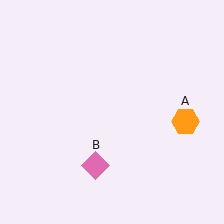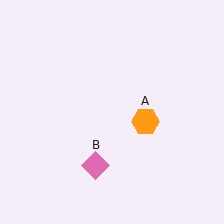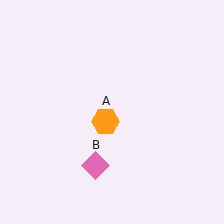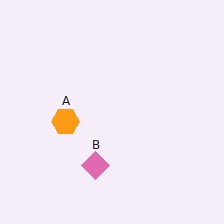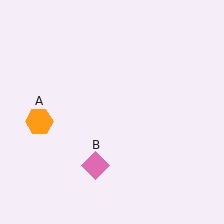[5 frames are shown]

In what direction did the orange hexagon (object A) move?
The orange hexagon (object A) moved left.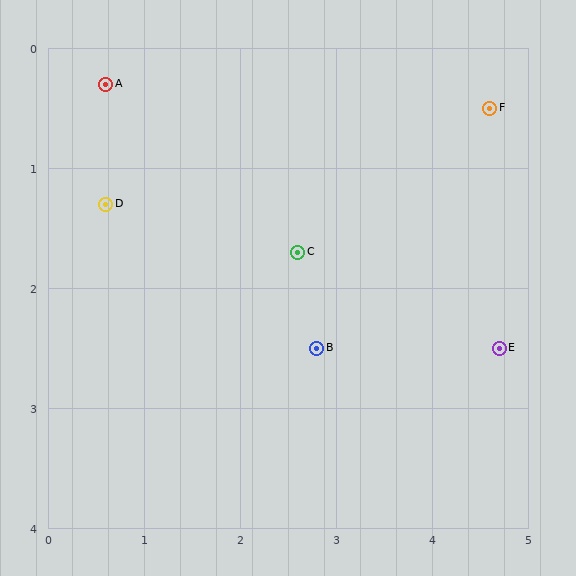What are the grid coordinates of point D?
Point D is at approximately (0.6, 1.3).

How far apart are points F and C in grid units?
Points F and C are about 2.3 grid units apart.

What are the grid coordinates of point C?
Point C is at approximately (2.6, 1.7).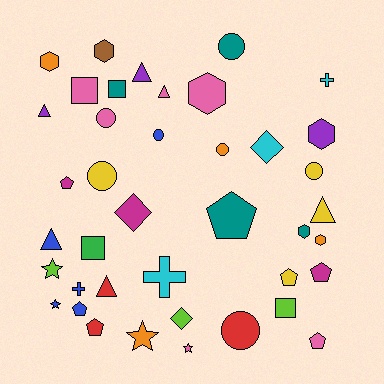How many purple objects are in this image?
There are 3 purple objects.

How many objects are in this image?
There are 40 objects.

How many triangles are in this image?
There are 6 triangles.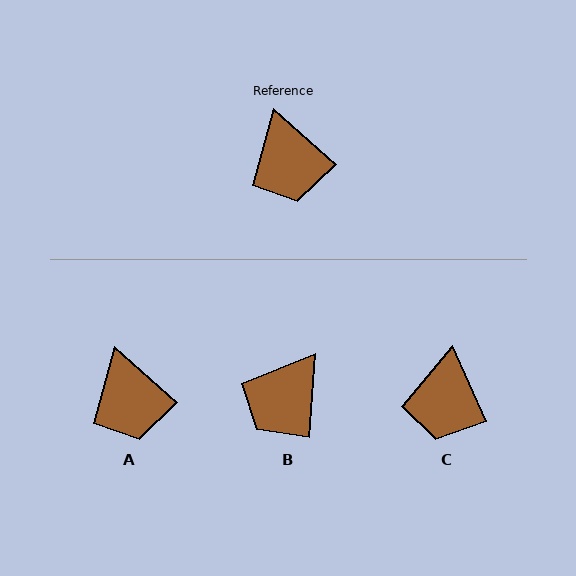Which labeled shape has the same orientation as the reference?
A.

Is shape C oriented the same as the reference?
No, it is off by about 25 degrees.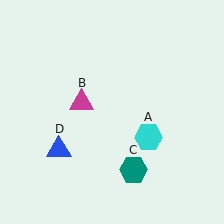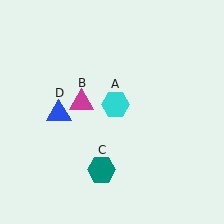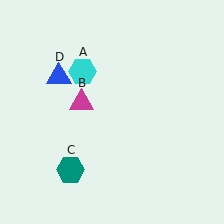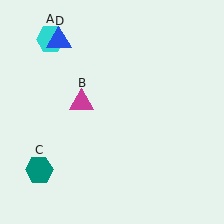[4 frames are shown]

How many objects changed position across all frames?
3 objects changed position: cyan hexagon (object A), teal hexagon (object C), blue triangle (object D).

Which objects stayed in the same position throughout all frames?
Magenta triangle (object B) remained stationary.